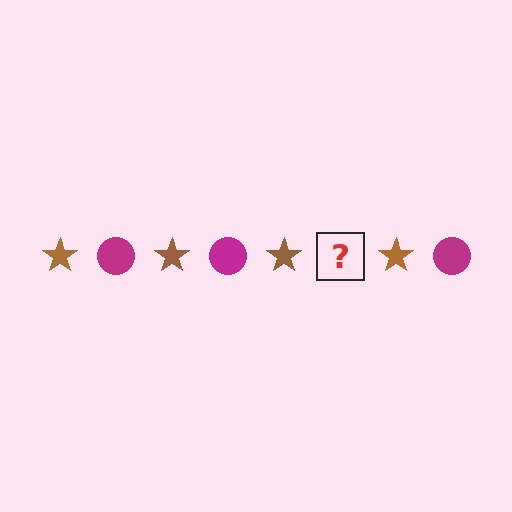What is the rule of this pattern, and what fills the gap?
The rule is that the pattern alternates between brown star and magenta circle. The gap should be filled with a magenta circle.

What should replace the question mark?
The question mark should be replaced with a magenta circle.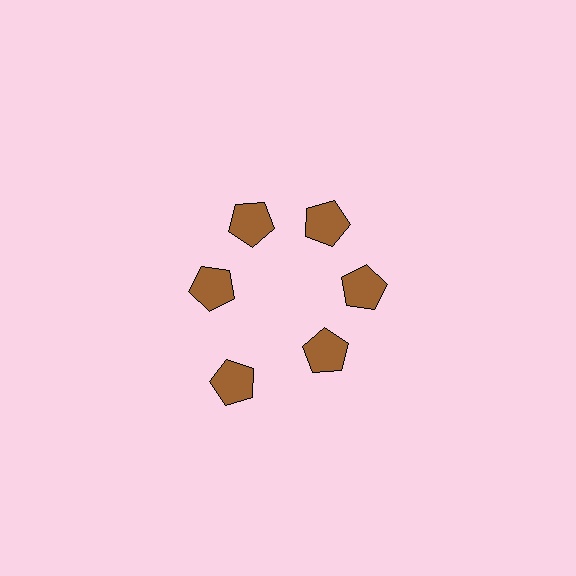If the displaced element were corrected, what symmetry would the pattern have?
It would have 6-fold rotational symmetry — the pattern would map onto itself every 60 degrees.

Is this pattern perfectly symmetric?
No. The 6 brown pentagons are arranged in a ring, but one element near the 7 o'clock position is pushed outward from the center, breaking the 6-fold rotational symmetry.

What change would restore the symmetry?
The symmetry would be restored by moving it inward, back onto the ring so that all 6 pentagons sit at equal angles and equal distance from the center.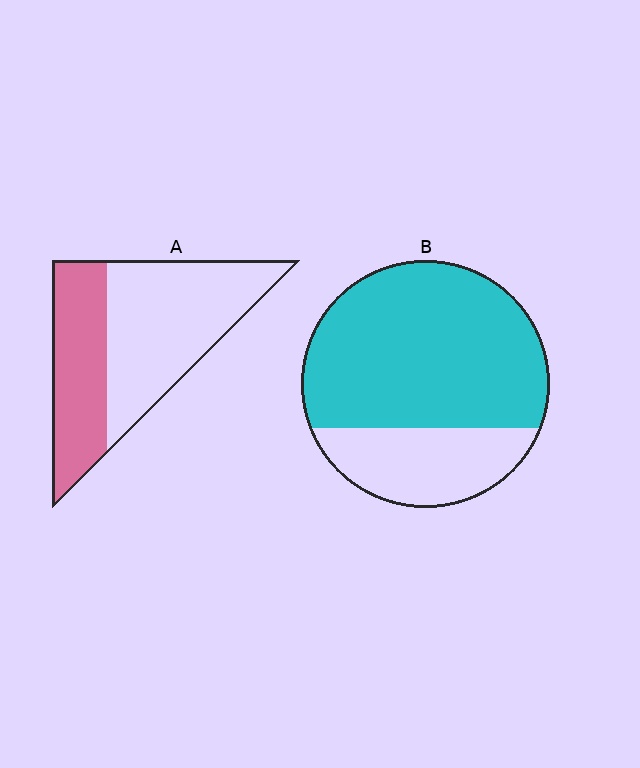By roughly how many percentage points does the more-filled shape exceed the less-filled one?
By roughly 35 percentage points (B over A).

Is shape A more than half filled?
No.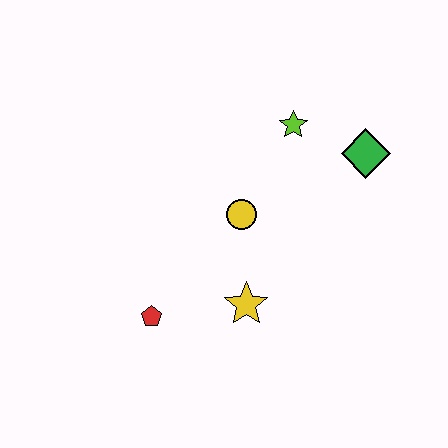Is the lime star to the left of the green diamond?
Yes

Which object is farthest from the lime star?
The red pentagon is farthest from the lime star.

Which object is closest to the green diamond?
The lime star is closest to the green diamond.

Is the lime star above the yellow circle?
Yes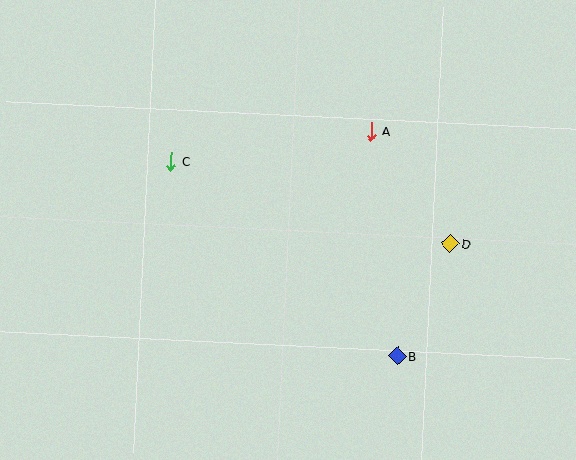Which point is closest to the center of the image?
Point A at (371, 131) is closest to the center.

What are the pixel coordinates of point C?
Point C is at (171, 162).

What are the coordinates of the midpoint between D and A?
The midpoint between D and A is at (411, 187).